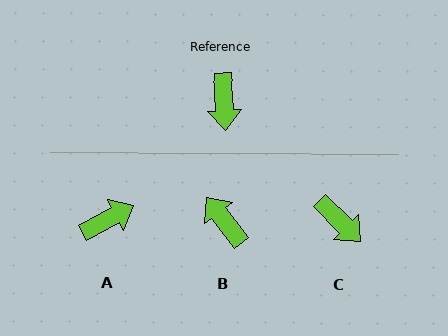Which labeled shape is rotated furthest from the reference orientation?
B, about 146 degrees away.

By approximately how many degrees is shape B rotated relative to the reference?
Approximately 146 degrees clockwise.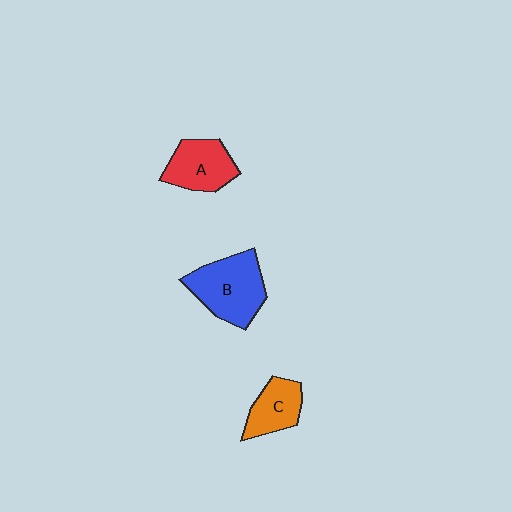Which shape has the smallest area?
Shape C (orange).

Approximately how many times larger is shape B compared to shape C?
Approximately 1.7 times.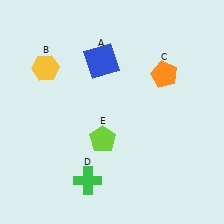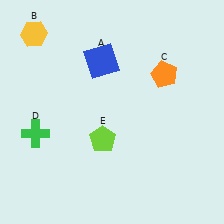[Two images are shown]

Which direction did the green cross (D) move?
The green cross (D) moved left.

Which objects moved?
The objects that moved are: the yellow hexagon (B), the green cross (D).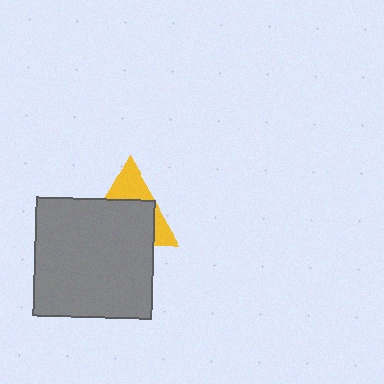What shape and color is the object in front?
The object in front is a gray square.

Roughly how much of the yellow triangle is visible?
A small part of it is visible (roughly 37%).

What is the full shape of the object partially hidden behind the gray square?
The partially hidden object is a yellow triangle.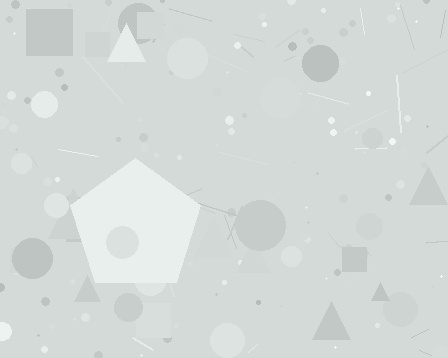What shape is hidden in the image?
A pentagon is hidden in the image.